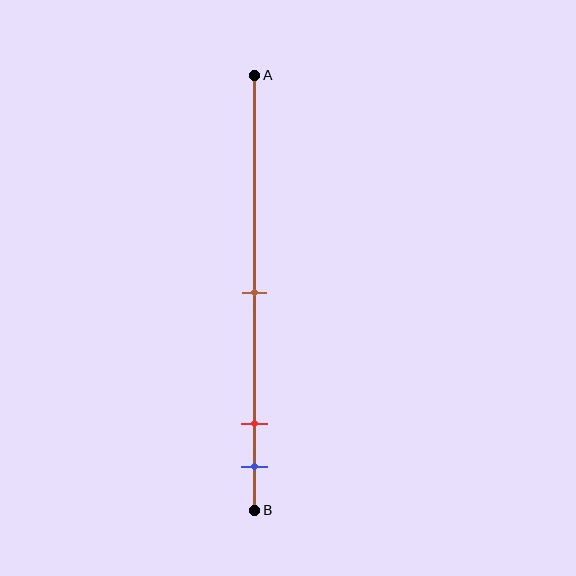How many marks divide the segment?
There are 3 marks dividing the segment.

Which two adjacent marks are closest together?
The red and blue marks are the closest adjacent pair.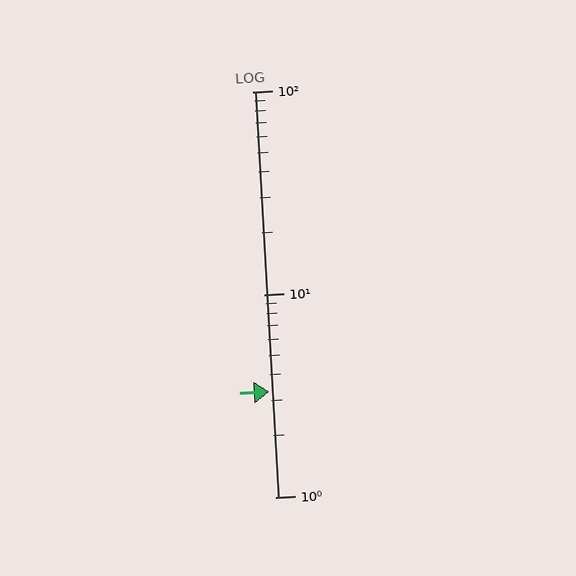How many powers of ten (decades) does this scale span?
The scale spans 2 decades, from 1 to 100.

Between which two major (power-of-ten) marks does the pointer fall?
The pointer is between 1 and 10.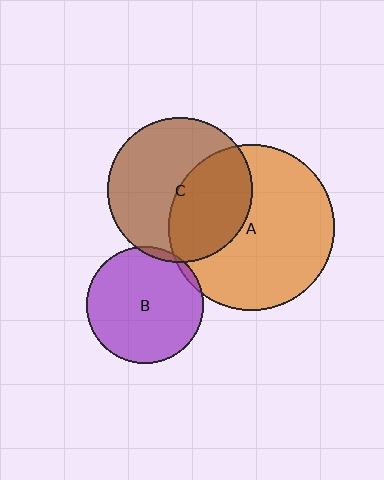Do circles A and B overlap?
Yes.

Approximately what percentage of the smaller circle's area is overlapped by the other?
Approximately 5%.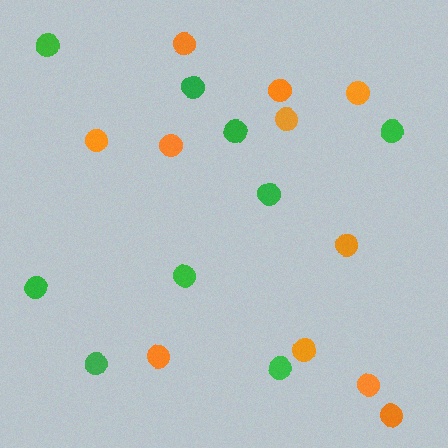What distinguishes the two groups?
There are 2 groups: one group of green circles (9) and one group of orange circles (11).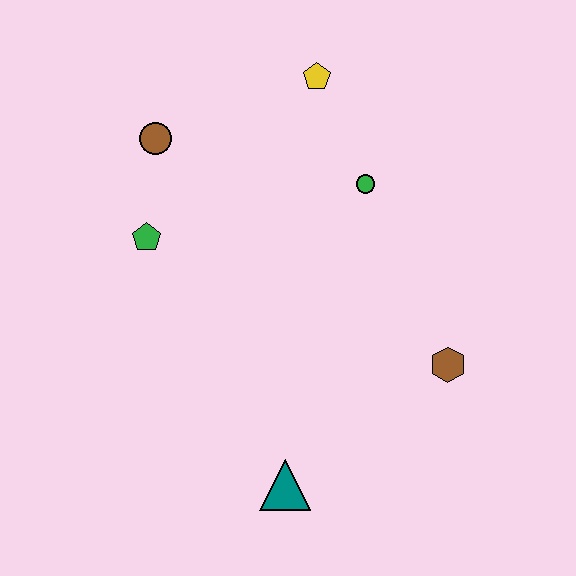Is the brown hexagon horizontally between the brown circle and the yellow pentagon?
No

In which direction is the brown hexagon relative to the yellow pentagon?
The brown hexagon is below the yellow pentagon.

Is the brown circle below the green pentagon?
No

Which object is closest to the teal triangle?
The brown hexagon is closest to the teal triangle.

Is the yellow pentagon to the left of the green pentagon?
No